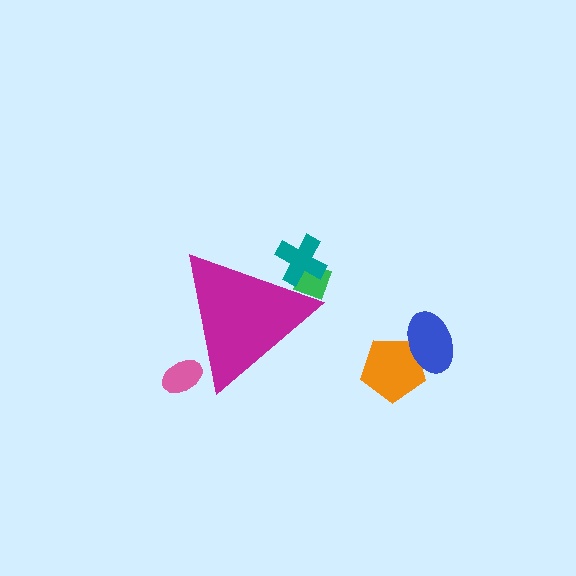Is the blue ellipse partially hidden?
No, the blue ellipse is fully visible.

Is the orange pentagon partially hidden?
No, the orange pentagon is fully visible.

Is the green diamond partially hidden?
Yes, the green diamond is partially hidden behind the magenta triangle.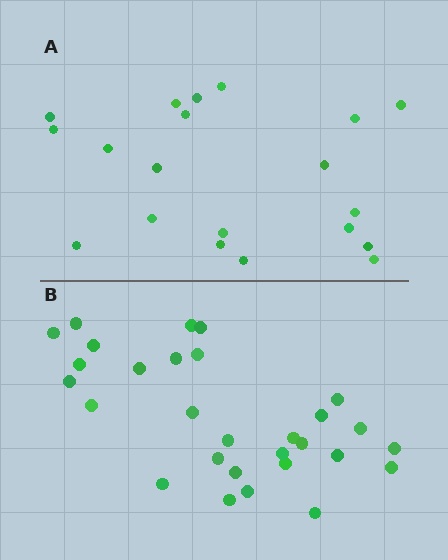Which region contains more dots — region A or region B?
Region B (the bottom region) has more dots.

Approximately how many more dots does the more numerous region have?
Region B has roughly 8 or so more dots than region A.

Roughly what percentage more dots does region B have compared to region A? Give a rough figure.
About 45% more.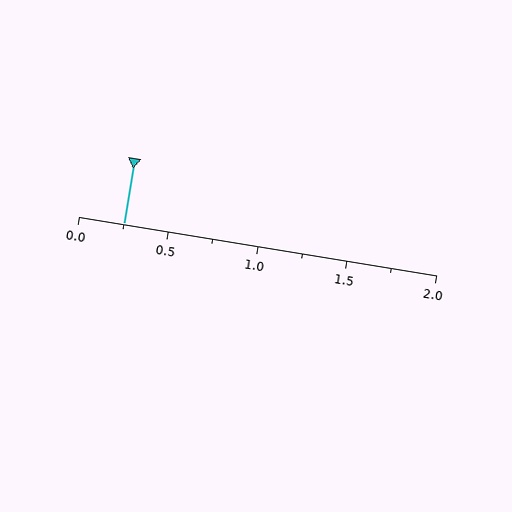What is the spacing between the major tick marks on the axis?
The major ticks are spaced 0.5 apart.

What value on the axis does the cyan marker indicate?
The marker indicates approximately 0.25.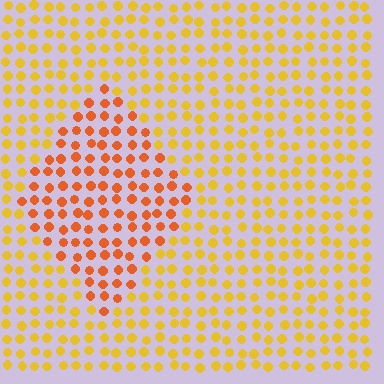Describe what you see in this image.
The image is filled with small yellow elements in a uniform arrangement. A diamond-shaped region is visible where the elements are tinted to a slightly different hue, forming a subtle color boundary.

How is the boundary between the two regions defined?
The boundary is defined purely by a slight shift in hue (about 31 degrees). Spacing, size, and orientation are identical on both sides.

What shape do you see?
I see a diamond.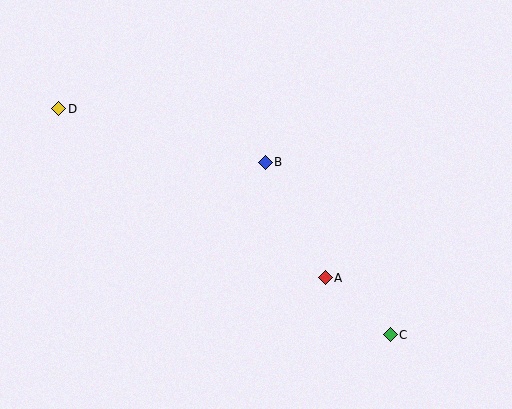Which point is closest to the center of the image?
Point B at (265, 162) is closest to the center.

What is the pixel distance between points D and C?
The distance between D and C is 401 pixels.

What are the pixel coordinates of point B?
Point B is at (265, 162).